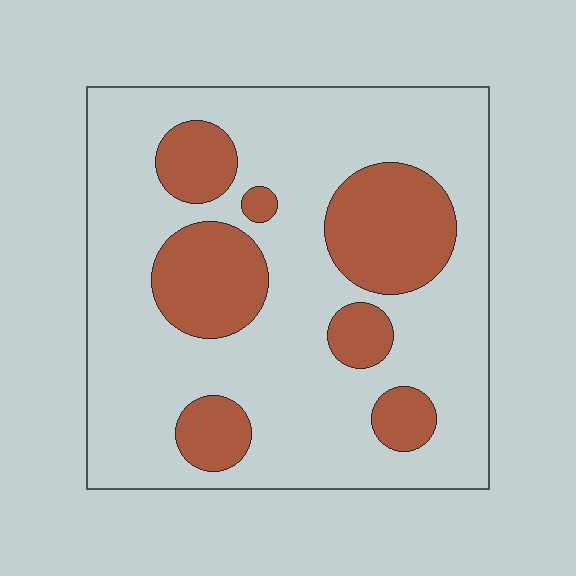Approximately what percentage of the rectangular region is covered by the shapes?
Approximately 25%.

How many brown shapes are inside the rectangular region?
7.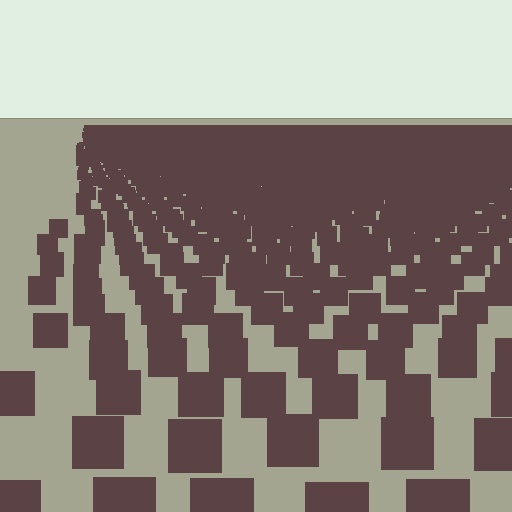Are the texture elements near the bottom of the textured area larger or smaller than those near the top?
Larger. Near the bottom, elements are closer to the viewer and appear at a bigger on-screen size.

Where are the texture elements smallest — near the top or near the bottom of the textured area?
Near the top.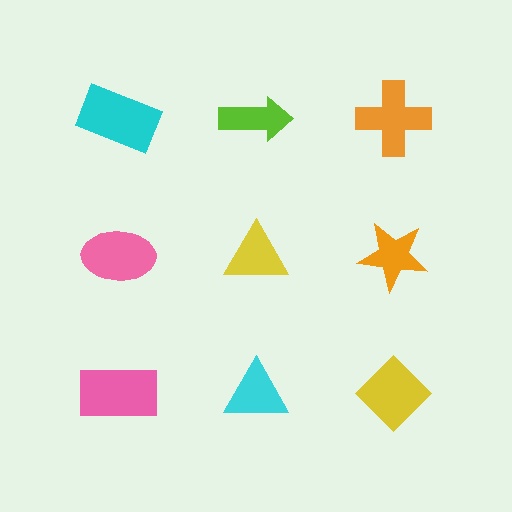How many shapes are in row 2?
3 shapes.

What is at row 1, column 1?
A cyan rectangle.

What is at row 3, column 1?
A pink rectangle.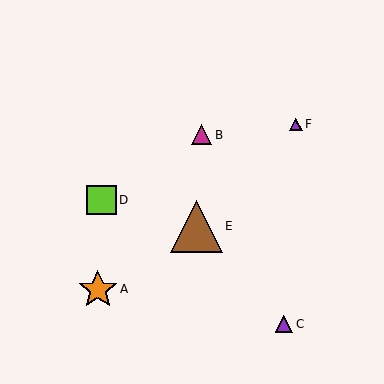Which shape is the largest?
The brown triangle (labeled E) is the largest.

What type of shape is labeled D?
Shape D is a lime square.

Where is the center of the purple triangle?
The center of the purple triangle is at (296, 125).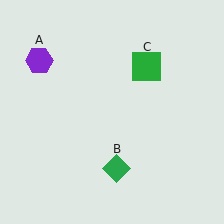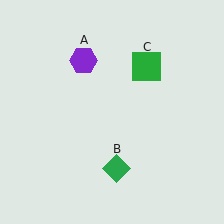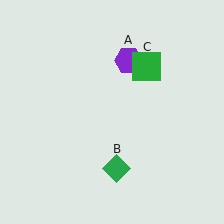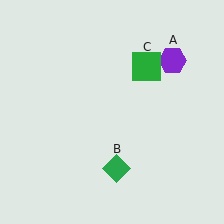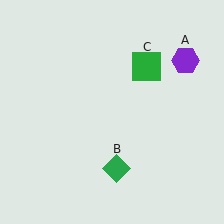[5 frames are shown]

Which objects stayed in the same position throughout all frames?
Green diamond (object B) and green square (object C) remained stationary.